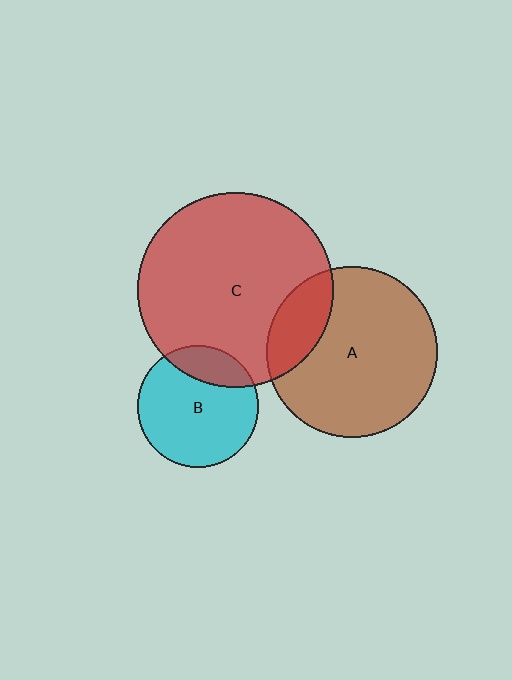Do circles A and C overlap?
Yes.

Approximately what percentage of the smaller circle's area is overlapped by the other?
Approximately 20%.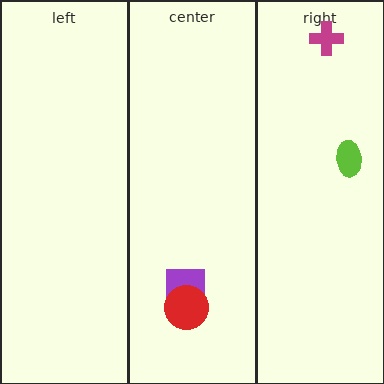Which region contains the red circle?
The center region.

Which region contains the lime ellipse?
The right region.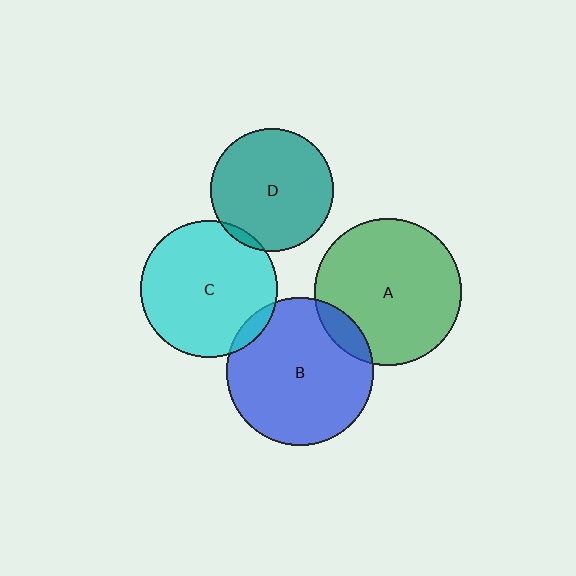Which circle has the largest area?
Circle B (blue).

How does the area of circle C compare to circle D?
Approximately 1.2 times.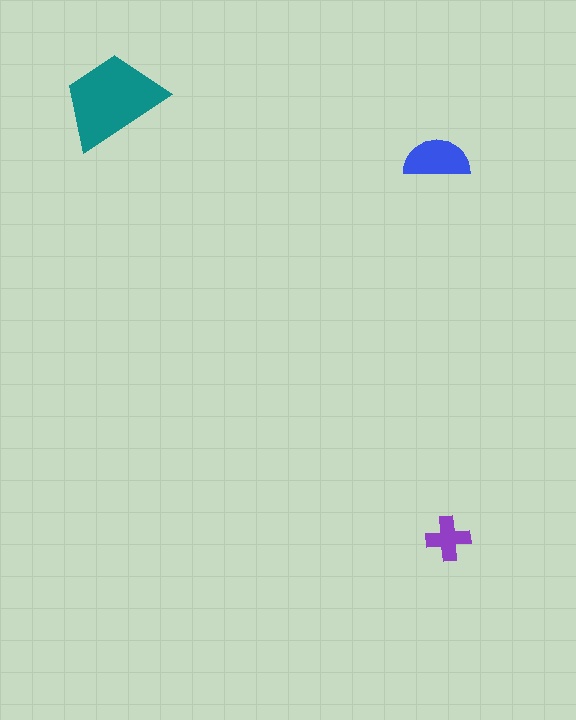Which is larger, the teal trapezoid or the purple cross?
The teal trapezoid.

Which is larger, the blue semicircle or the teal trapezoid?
The teal trapezoid.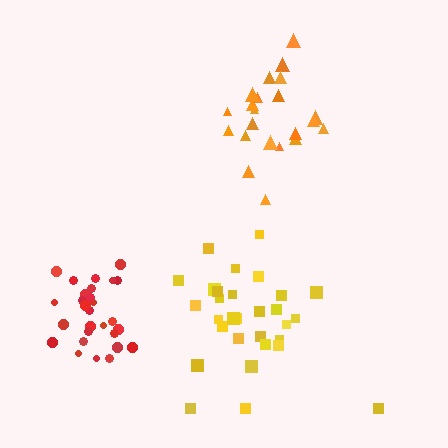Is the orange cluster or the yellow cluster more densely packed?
Orange.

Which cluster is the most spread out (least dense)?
Yellow.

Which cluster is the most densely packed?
Red.